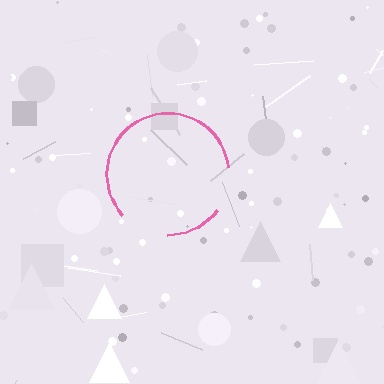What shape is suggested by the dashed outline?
The dashed outline suggests a circle.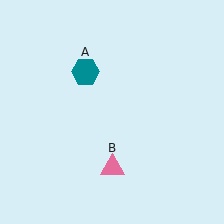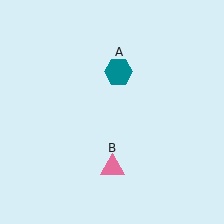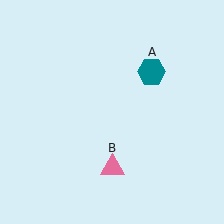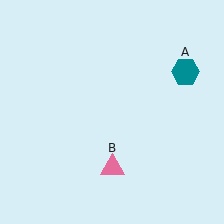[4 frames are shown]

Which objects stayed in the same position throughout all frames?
Pink triangle (object B) remained stationary.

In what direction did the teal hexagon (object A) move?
The teal hexagon (object A) moved right.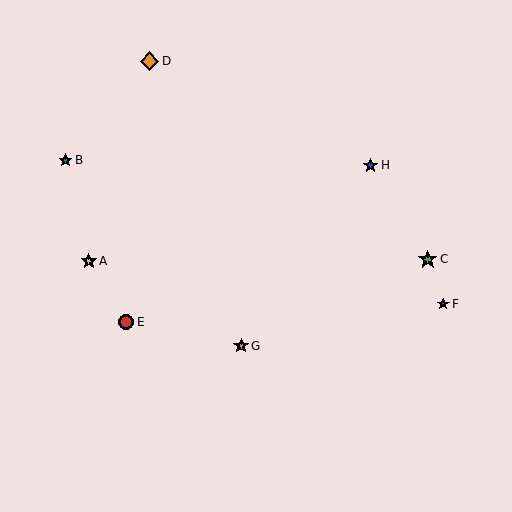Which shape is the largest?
The orange diamond (labeled D) is the largest.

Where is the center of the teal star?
The center of the teal star is at (65, 160).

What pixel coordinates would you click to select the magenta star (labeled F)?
Click at (443, 304) to select the magenta star F.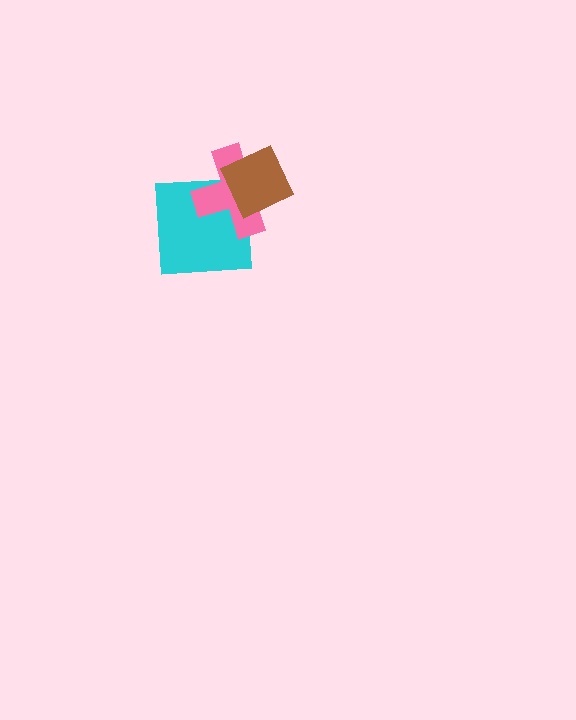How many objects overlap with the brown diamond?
2 objects overlap with the brown diamond.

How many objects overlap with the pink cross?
2 objects overlap with the pink cross.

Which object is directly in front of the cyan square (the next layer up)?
The pink cross is directly in front of the cyan square.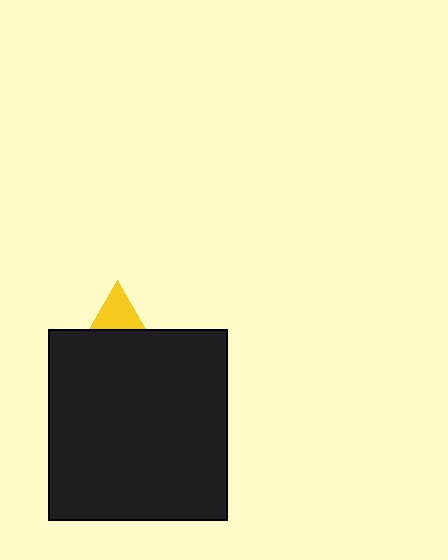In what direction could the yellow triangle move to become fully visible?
The yellow triangle could move up. That would shift it out from behind the black rectangle entirely.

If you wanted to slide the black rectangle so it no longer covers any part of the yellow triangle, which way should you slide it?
Slide it down — that is the most direct way to separate the two shapes.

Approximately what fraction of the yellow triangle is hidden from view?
Roughly 63% of the yellow triangle is hidden behind the black rectangle.